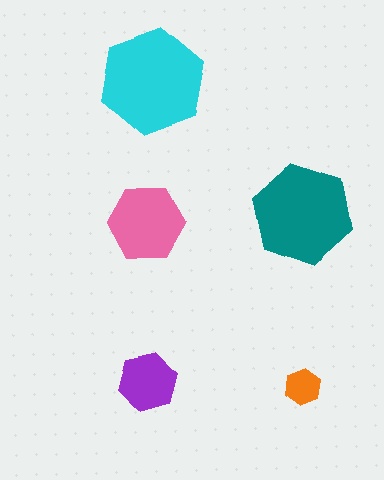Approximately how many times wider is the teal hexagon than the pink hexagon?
About 1.5 times wider.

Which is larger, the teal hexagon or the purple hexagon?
The teal one.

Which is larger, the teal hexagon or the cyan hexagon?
The cyan one.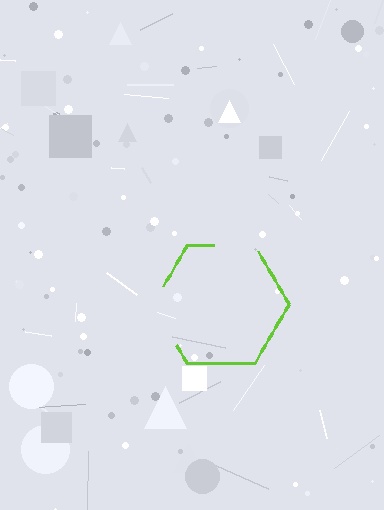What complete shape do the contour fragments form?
The contour fragments form a hexagon.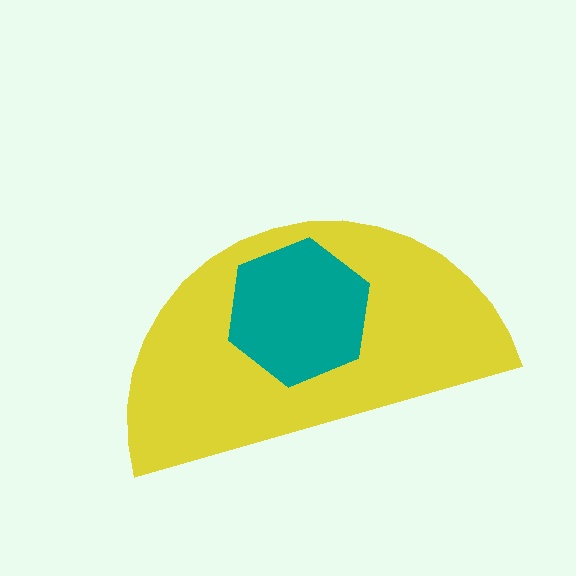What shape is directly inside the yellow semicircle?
The teal hexagon.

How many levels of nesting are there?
2.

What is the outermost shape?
The yellow semicircle.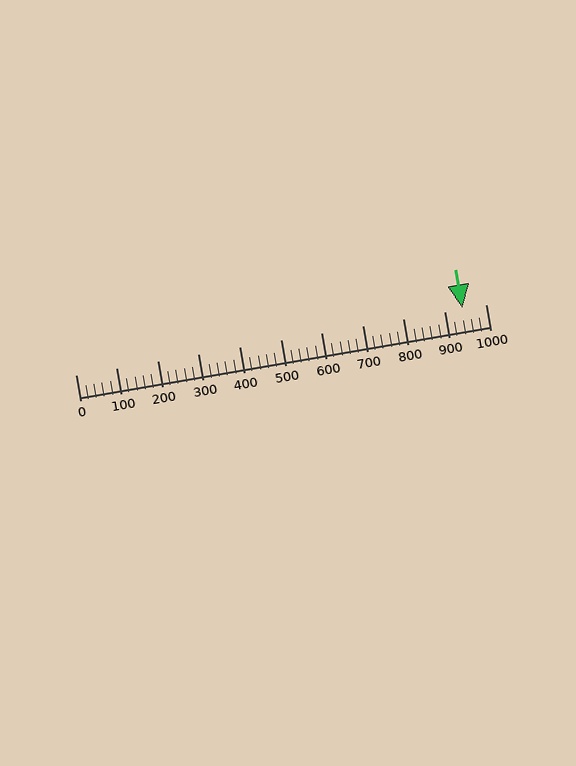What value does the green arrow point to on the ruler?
The green arrow points to approximately 943.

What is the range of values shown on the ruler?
The ruler shows values from 0 to 1000.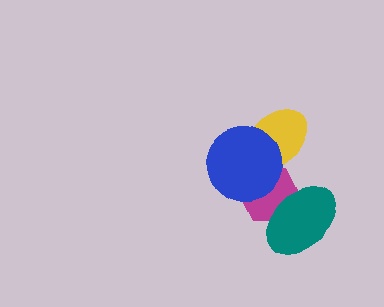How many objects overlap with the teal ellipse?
1 object overlaps with the teal ellipse.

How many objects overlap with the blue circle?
2 objects overlap with the blue circle.